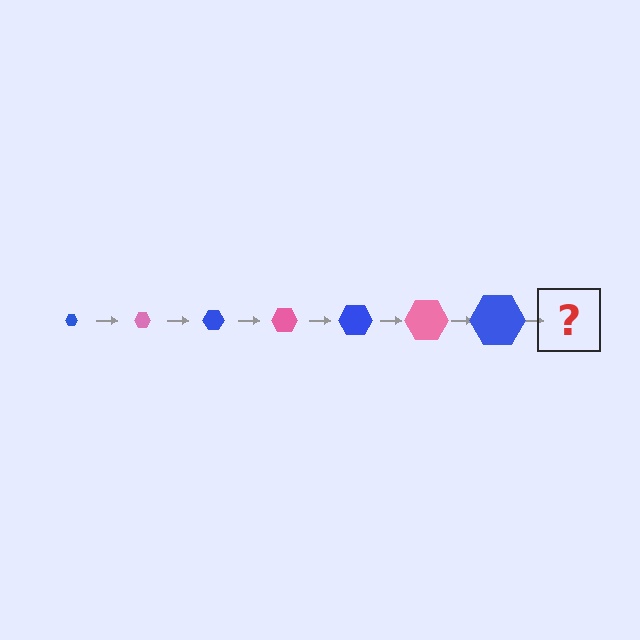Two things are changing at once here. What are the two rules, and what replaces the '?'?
The two rules are that the hexagon grows larger each step and the color cycles through blue and pink. The '?' should be a pink hexagon, larger than the previous one.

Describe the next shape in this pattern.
It should be a pink hexagon, larger than the previous one.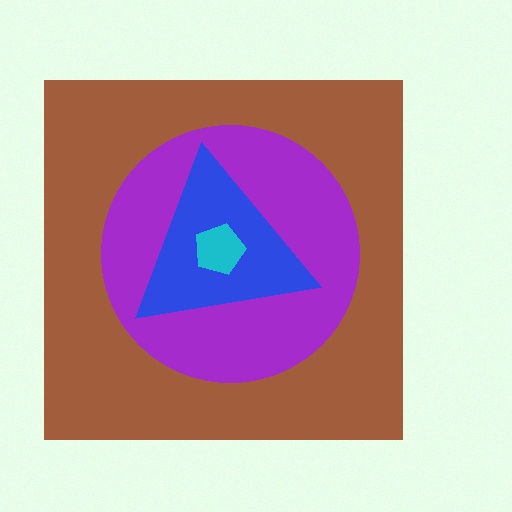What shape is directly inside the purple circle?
The blue triangle.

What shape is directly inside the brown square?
The purple circle.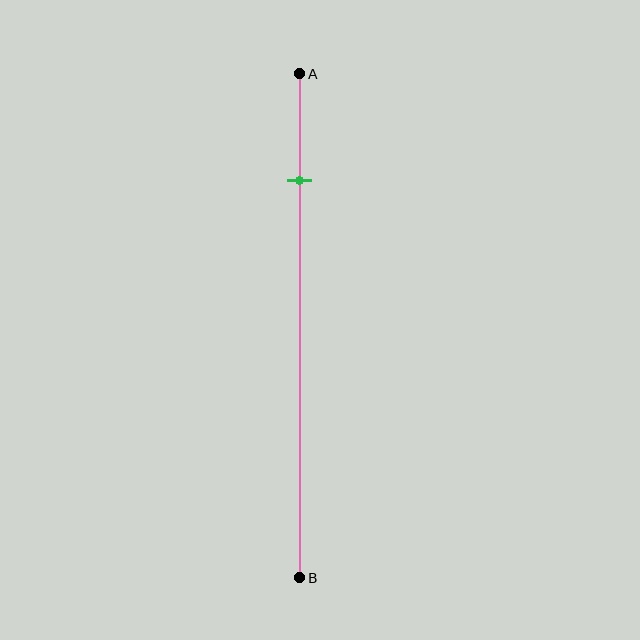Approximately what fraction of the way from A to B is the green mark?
The green mark is approximately 20% of the way from A to B.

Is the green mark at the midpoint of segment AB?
No, the mark is at about 20% from A, not at the 50% midpoint.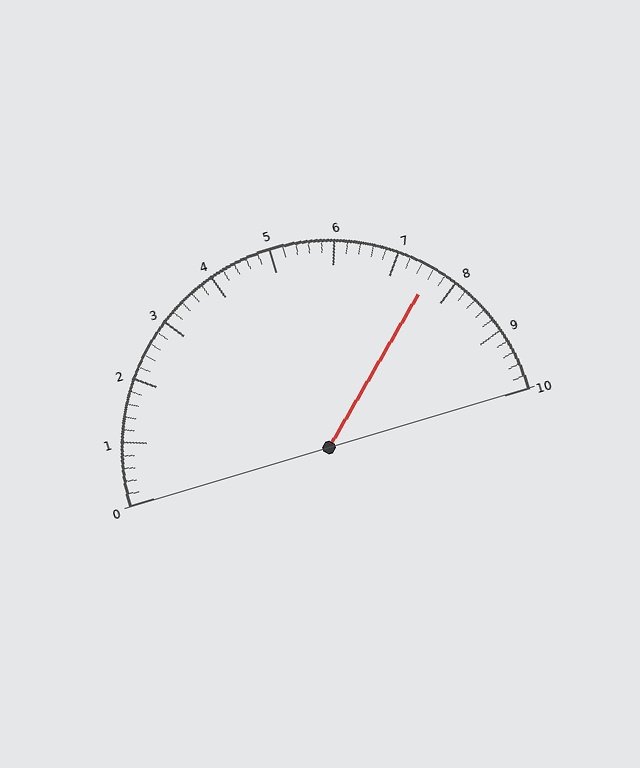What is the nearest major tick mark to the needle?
The nearest major tick mark is 8.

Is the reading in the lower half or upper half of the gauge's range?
The reading is in the upper half of the range (0 to 10).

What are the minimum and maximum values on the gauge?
The gauge ranges from 0 to 10.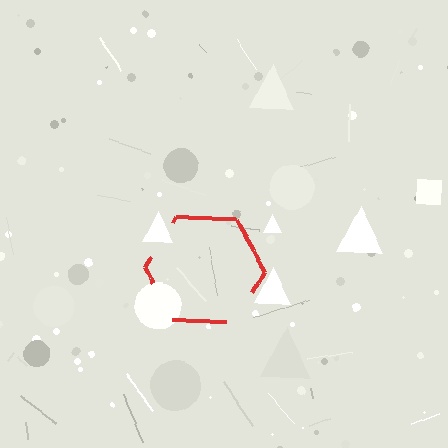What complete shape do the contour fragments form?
The contour fragments form a hexagon.